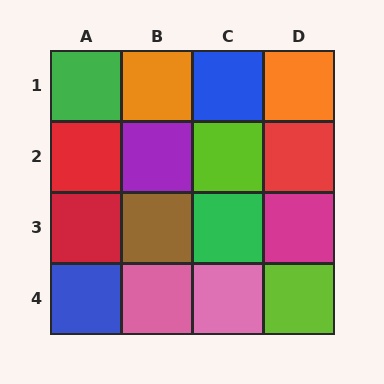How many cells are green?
2 cells are green.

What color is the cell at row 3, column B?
Brown.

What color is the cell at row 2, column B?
Purple.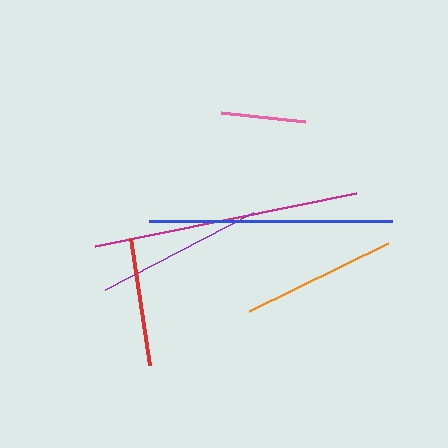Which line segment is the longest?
The magenta line is the longest at approximately 266 pixels.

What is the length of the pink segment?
The pink segment is approximately 84 pixels long.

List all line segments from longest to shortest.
From longest to shortest: magenta, blue, purple, orange, red, pink.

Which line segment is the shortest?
The pink line is the shortest at approximately 84 pixels.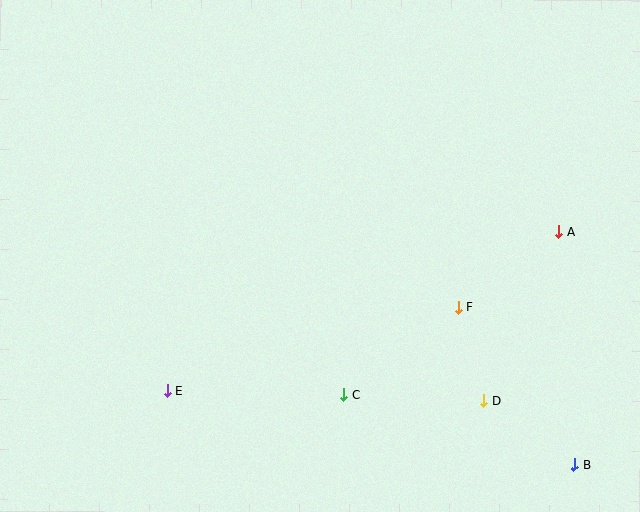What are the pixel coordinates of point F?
Point F is at (458, 308).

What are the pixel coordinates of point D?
Point D is at (483, 401).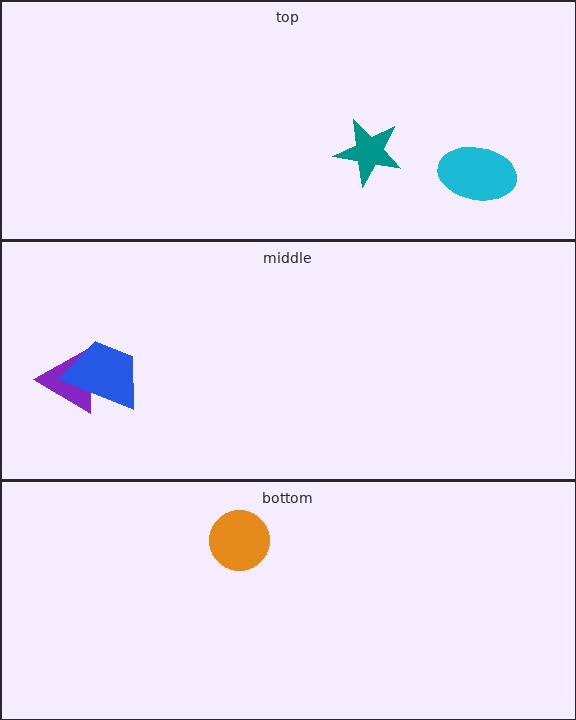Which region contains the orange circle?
The bottom region.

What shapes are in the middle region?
The purple triangle, the blue trapezoid.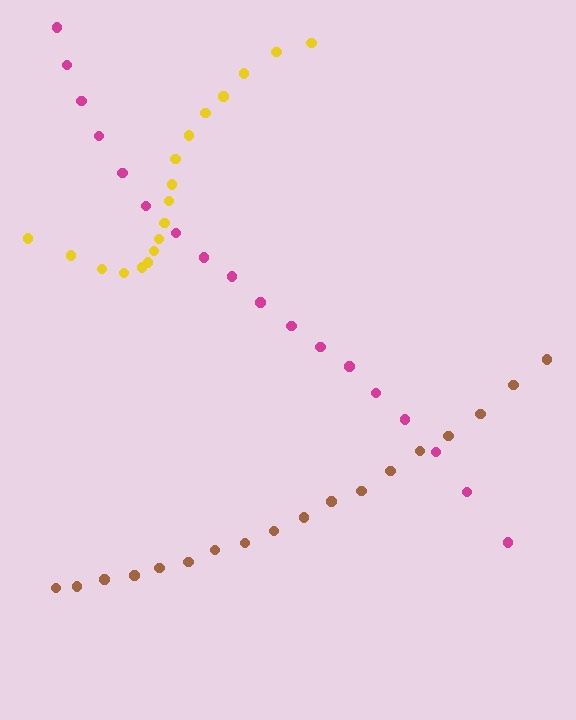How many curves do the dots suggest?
There are 3 distinct paths.